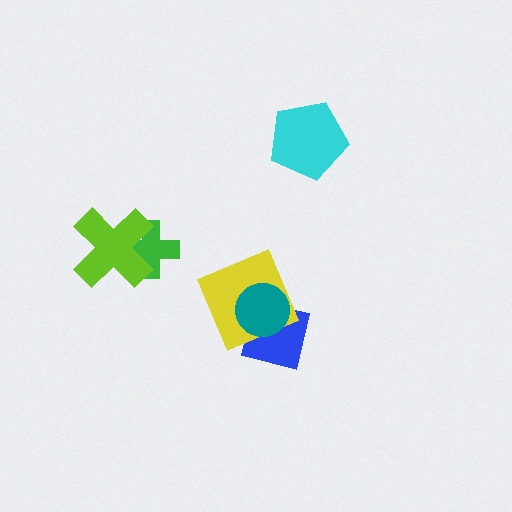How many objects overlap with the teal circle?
2 objects overlap with the teal circle.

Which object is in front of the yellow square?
The teal circle is in front of the yellow square.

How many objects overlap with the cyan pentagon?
0 objects overlap with the cyan pentagon.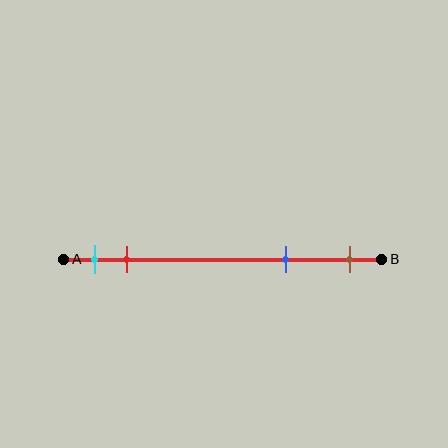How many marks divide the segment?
There are 4 marks dividing the segment.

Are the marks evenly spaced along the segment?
No, the marks are not evenly spaced.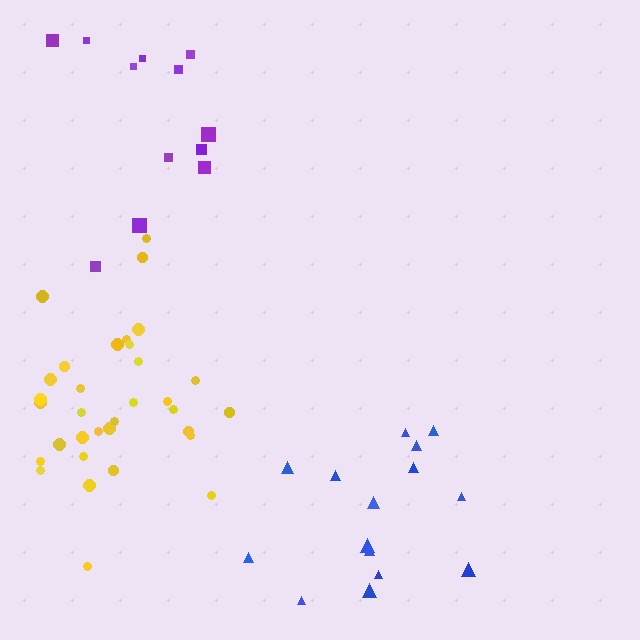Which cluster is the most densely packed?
Yellow.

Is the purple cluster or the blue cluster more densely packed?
Blue.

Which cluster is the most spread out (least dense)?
Purple.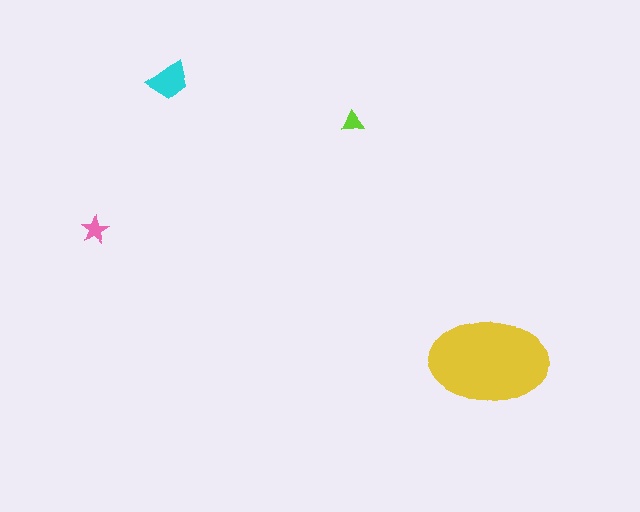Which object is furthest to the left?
The pink star is leftmost.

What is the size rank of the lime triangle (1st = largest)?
4th.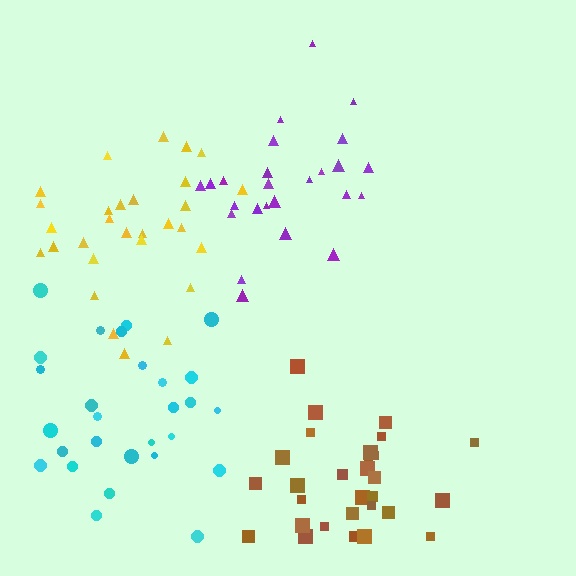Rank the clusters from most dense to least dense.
purple, yellow, cyan, brown.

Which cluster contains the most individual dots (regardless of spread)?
Yellow (29).